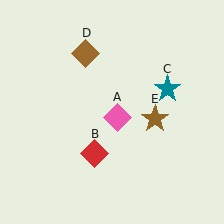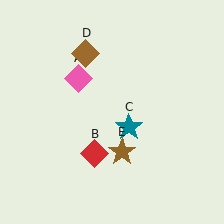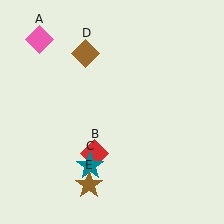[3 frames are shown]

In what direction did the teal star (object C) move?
The teal star (object C) moved down and to the left.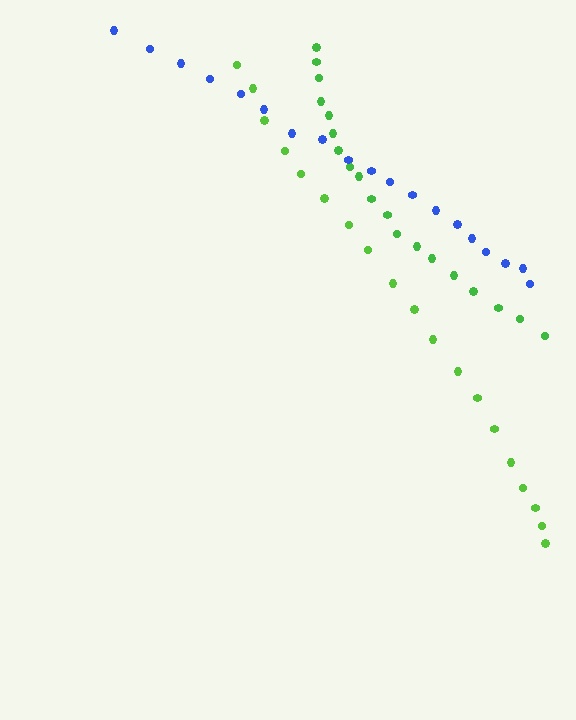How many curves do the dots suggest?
There are 3 distinct paths.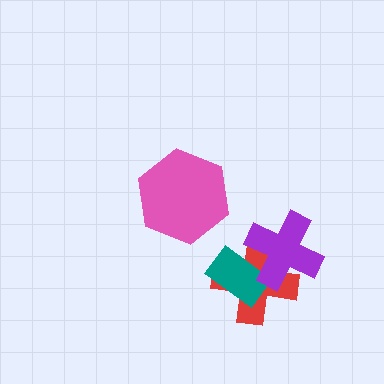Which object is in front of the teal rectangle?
The purple cross is in front of the teal rectangle.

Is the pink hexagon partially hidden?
No, no other shape covers it.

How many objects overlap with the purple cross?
2 objects overlap with the purple cross.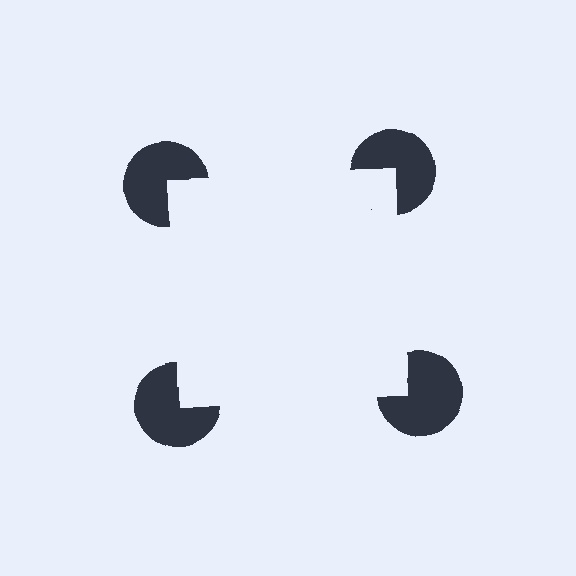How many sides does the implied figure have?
4 sides.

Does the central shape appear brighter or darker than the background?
It typically appears slightly brighter than the background, even though no actual brightness change is drawn.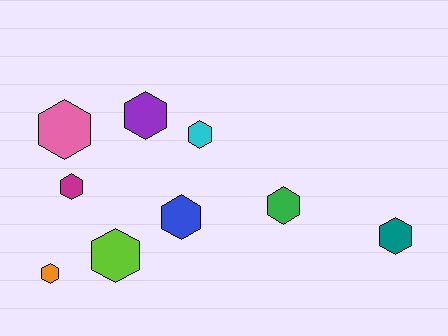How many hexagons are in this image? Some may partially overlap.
There are 9 hexagons.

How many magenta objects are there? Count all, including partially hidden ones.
There is 1 magenta object.